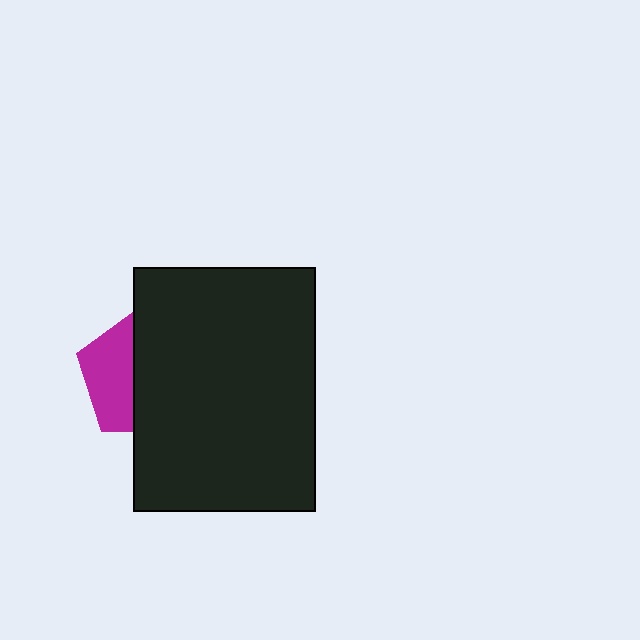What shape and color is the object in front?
The object in front is a black rectangle.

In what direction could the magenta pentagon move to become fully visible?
The magenta pentagon could move left. That would shift it out from behind the black rectangle entirely.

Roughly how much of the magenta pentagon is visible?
A small part of it is visible (roughly 40%).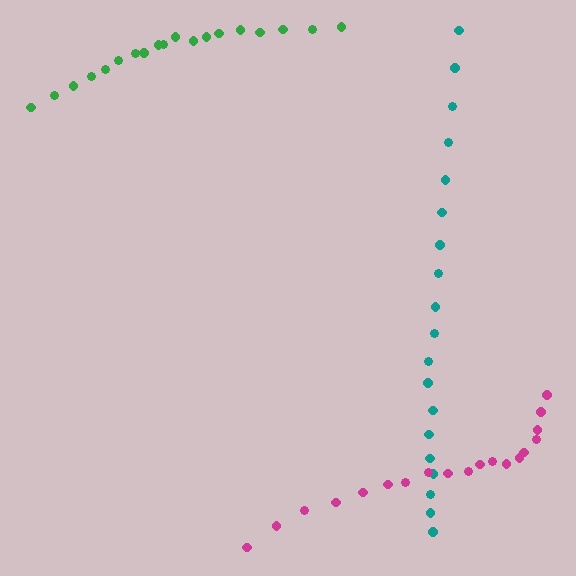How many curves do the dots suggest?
There are 3 distinct paths.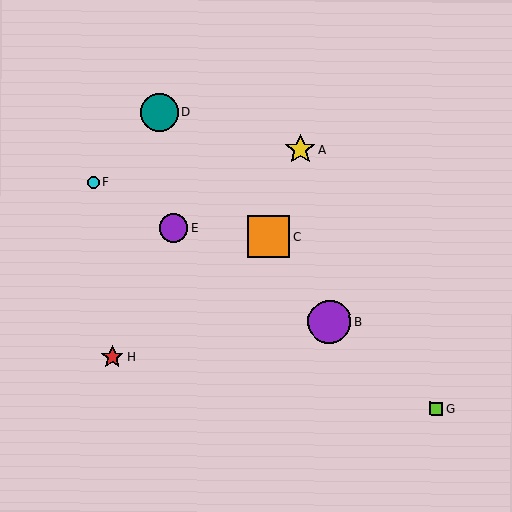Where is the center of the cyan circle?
The center of the cyan circle is at (93, 182).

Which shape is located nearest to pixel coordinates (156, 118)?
The teal circle (labeled D) at (159, 113) is nearest to that location.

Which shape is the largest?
The purple circle (labeled B) is the largest.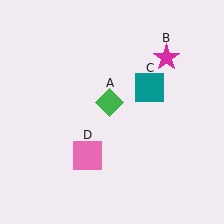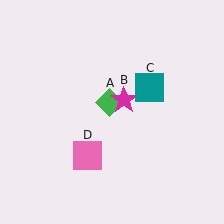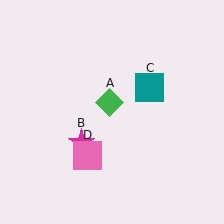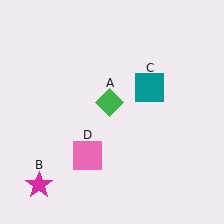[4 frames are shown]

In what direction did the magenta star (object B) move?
The magenta star (object B) moved down and to the left.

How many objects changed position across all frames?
1 object changed position: magenta star (object B).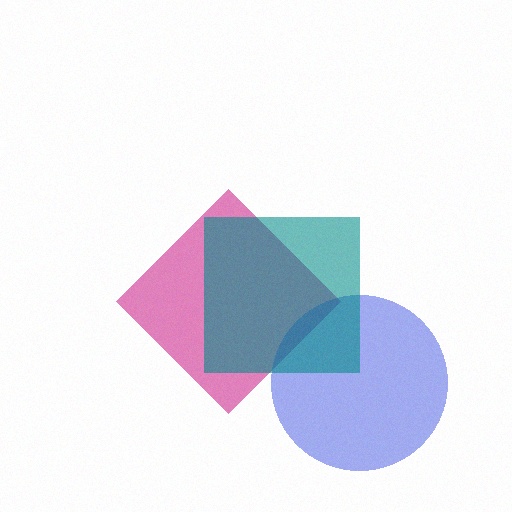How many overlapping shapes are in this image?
There are 3 overlapping shapes in the image.